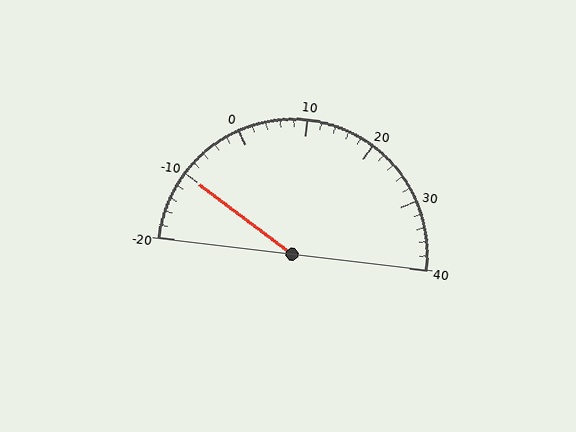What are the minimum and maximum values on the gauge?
The gauge ranges from -20 to 40.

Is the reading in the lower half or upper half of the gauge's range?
The reading is in the lower half of the range (-20 to 40).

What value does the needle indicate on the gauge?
The needle indicates approximately -10.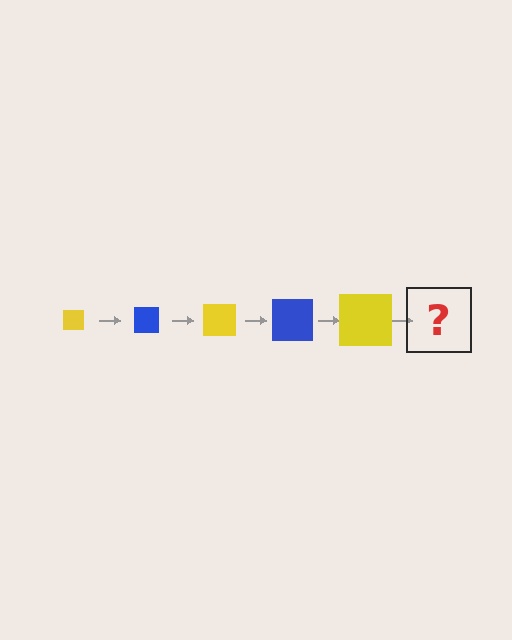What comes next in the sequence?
The next element should be a blue square, larger than the previous one.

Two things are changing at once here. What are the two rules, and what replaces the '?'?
The two rules are that the square grows larger each step and the color cycles through yellow and blue. The '?' should be a blue square, larger than the previous one.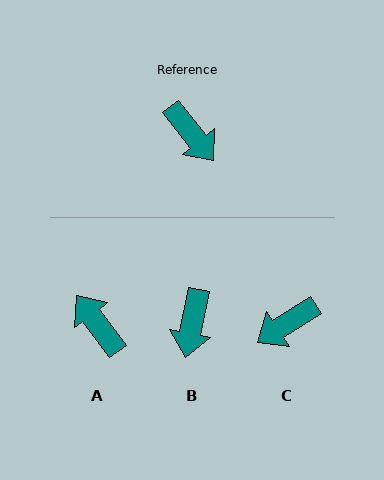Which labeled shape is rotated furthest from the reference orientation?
A, about 179 degrees away.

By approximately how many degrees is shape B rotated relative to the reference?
Approximately 50 degrees clockwise.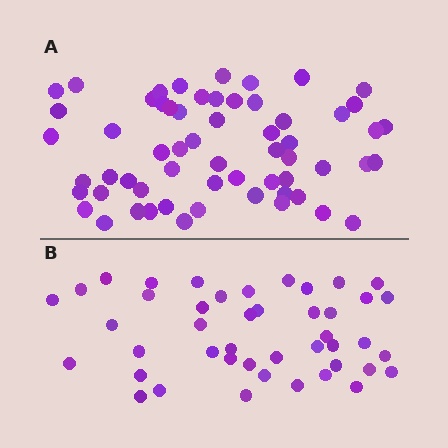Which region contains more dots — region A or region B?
Region A (the top region) has more dots.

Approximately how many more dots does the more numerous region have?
Region A has approximately 15 more dots than region B.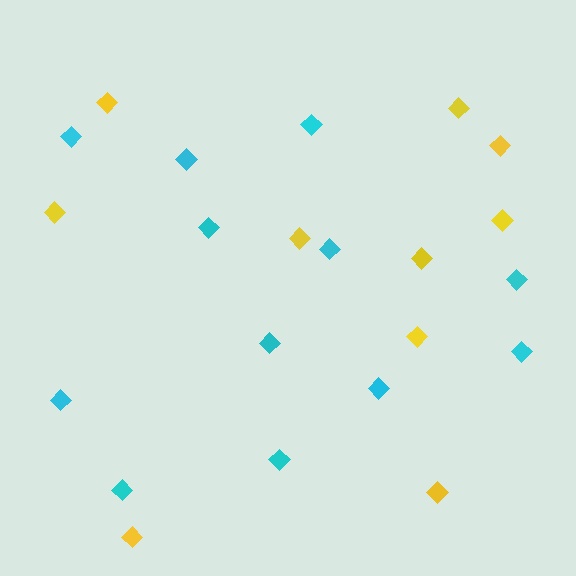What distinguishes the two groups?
There are 2 groups: one group of cyan diamonds (12) and one group of yellow diamonds (10).